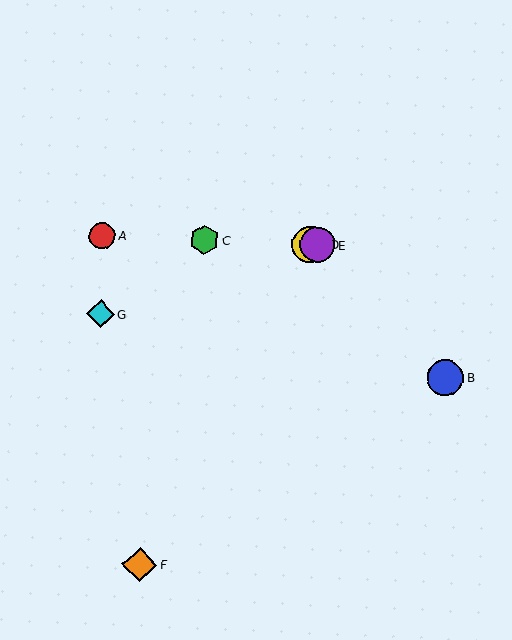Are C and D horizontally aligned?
Yes, both are at y≈240.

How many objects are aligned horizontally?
4 objects (A, C, D, E) are aligned horizontally.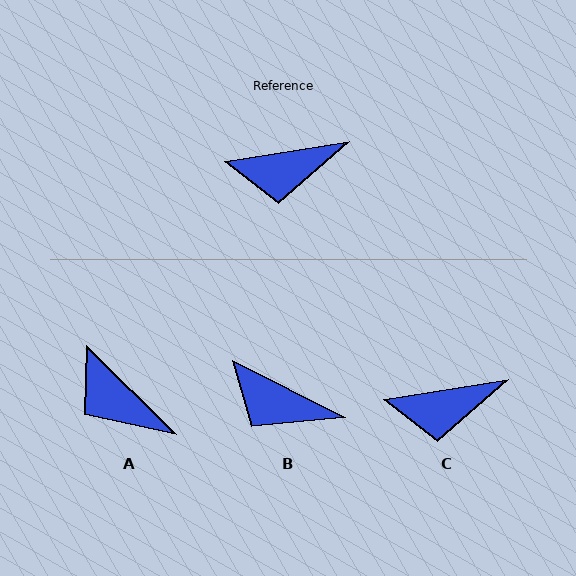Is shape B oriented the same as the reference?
No, it is off by about 36 degrees.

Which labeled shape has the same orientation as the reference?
C.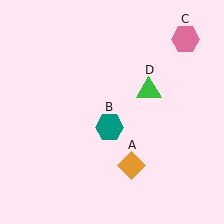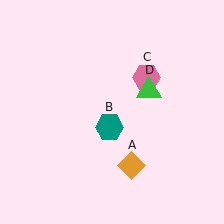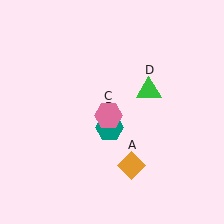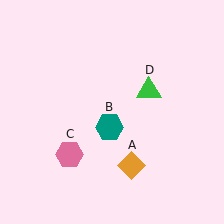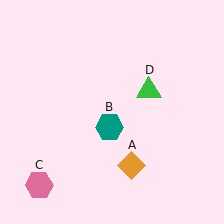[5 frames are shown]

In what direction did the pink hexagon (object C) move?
The pink hexagon (object C) moved down and to the left.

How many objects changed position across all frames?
1 object changed position: pink hexagon (object C).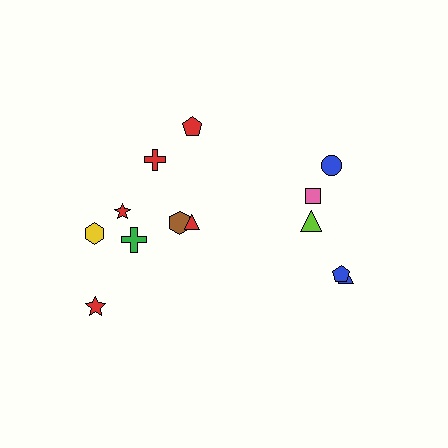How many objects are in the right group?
There are 5 objects.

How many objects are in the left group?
There are 8 objects.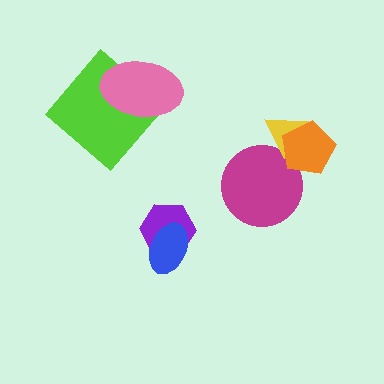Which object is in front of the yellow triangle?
The orange pentagon is in front of the yellow triangle.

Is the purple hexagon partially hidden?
Yes, it is partially covered by another shape.